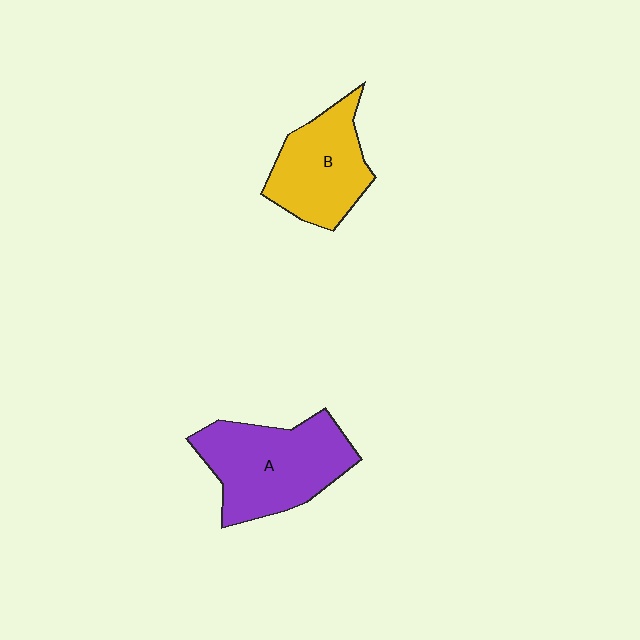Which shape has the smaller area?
Shape B (yellow).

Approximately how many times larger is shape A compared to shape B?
Approximately 1.3 times.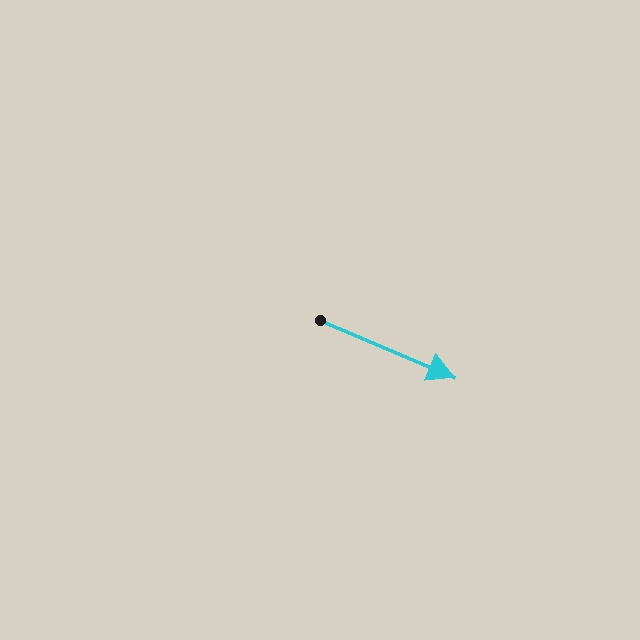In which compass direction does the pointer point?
Southeast.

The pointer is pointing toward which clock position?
Roughly 4 o'clock.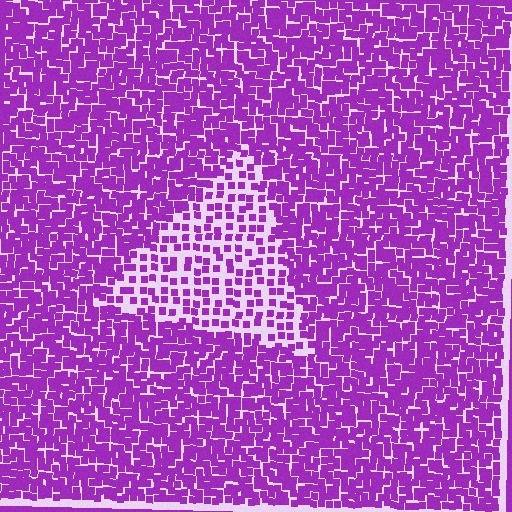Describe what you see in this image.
The image contains small purple elements arranged at two different densities. A triangle-shaped region is visible where the elements are less densely packed than the surrounding area.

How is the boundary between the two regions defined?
The boundary is defined by a change in element density (approximately 2.2x ratio). All elements are the same color, size, and shape.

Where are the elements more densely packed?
The elements are more densely packed outside the triangle boundary.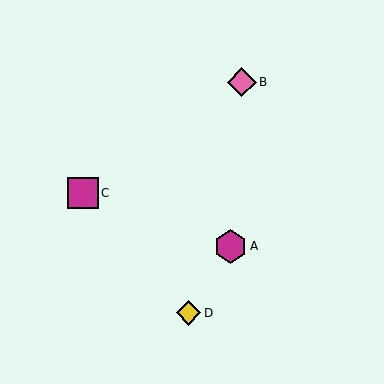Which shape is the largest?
The magenta hexagon (labeled A) is the largest.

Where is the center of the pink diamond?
The center of the pink diamond is at (242, 82).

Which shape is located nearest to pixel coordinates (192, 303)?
The yellow diamond (labeled D) at (188, 313) is nearest to that location.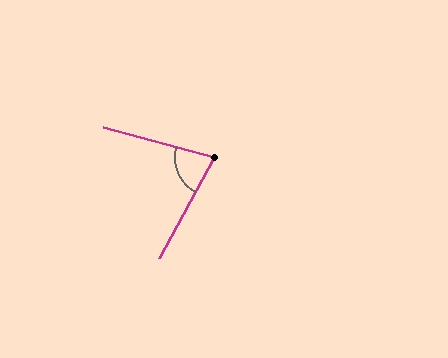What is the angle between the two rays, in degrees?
Approximately 77 degrees.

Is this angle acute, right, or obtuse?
It is acute.